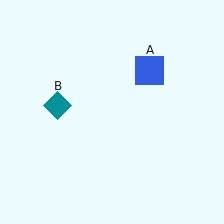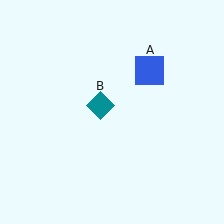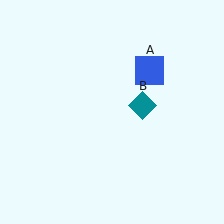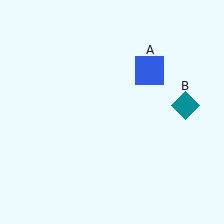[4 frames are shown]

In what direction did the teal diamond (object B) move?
The teal diamond (object B) moved right.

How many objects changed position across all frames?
1 object changed position: teal diamond (object B).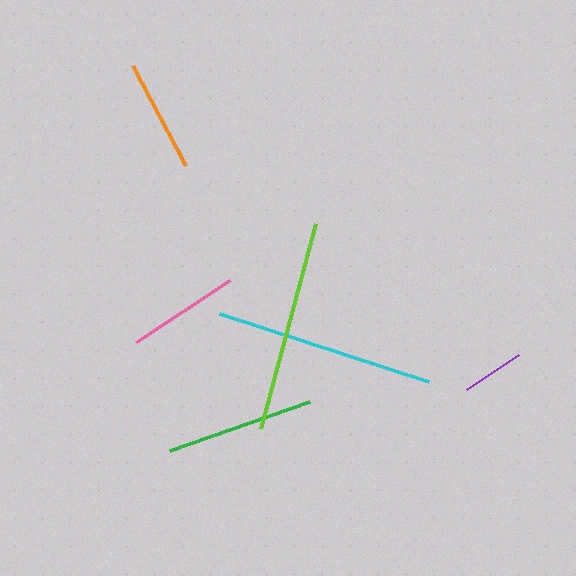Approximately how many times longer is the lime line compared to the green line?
The lime line is approximately 1.4 times the length of the green line.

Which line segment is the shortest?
The purple line is the shortest at approximately 63 pixels.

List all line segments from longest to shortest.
From longest to shortest: cyan, lime, green, orange, pink, purple.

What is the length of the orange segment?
The orange segment is approximately 113 pixels long.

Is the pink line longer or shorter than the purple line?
The pink line is longer than the purple line.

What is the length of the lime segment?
The lime segment is approximately 213 pixels long.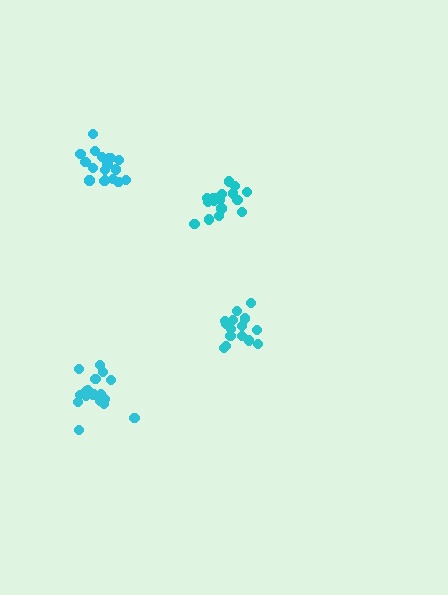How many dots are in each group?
Group 1: 15 dots, Group 2: 17 dots, Group 3: 18 dots, Group 4: 17 dots (67 total).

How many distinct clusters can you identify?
There are 4 distinct clusters.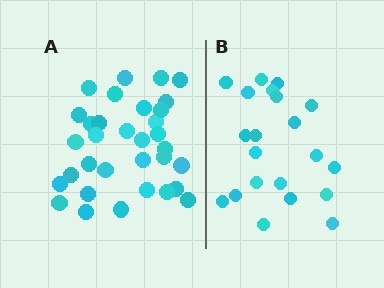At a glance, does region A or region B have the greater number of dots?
Region A (the left region) has more dots.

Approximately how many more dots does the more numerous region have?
Region A has roughly 12 or so more dots than region B.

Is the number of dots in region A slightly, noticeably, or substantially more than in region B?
Region A has substantially more. The ratio is roughly 1.6 to 1.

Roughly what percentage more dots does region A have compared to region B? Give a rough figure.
About 55% more.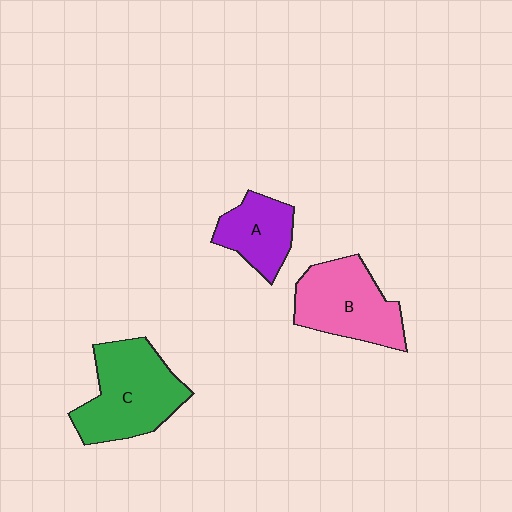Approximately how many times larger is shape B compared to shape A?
Approximately 1.5 times.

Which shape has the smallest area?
Shape A (purple).